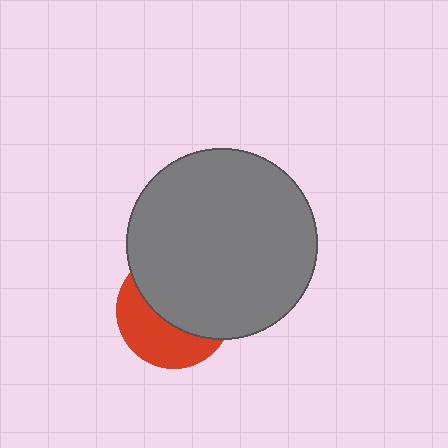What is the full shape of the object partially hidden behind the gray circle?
The partially hidden object is a red circle.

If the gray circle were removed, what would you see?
You would see the complete red circle.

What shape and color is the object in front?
The object in front is a gray circle.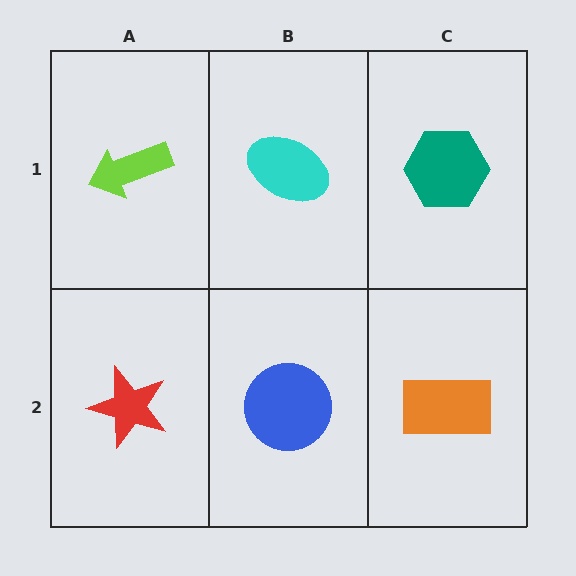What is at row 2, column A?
A red star.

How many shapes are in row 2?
3 shapes.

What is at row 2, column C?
An orange rectangle.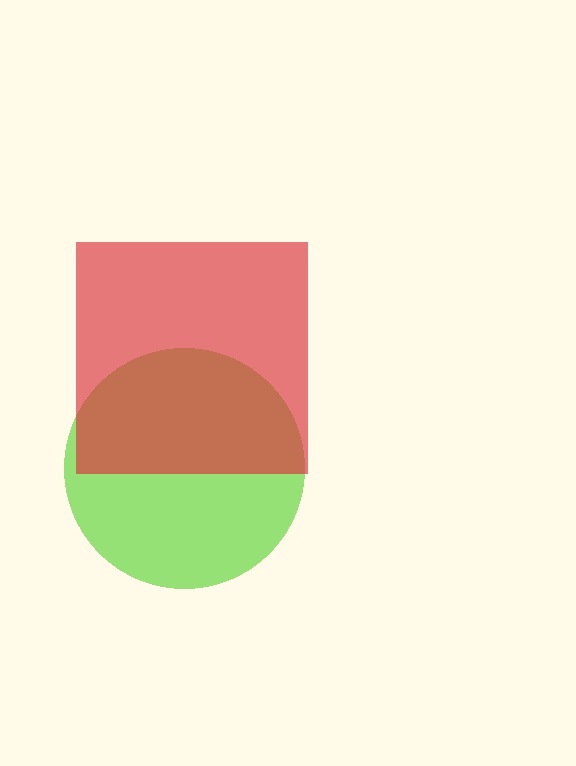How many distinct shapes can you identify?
There are 2 distinct shapes: a lime circle, a red square.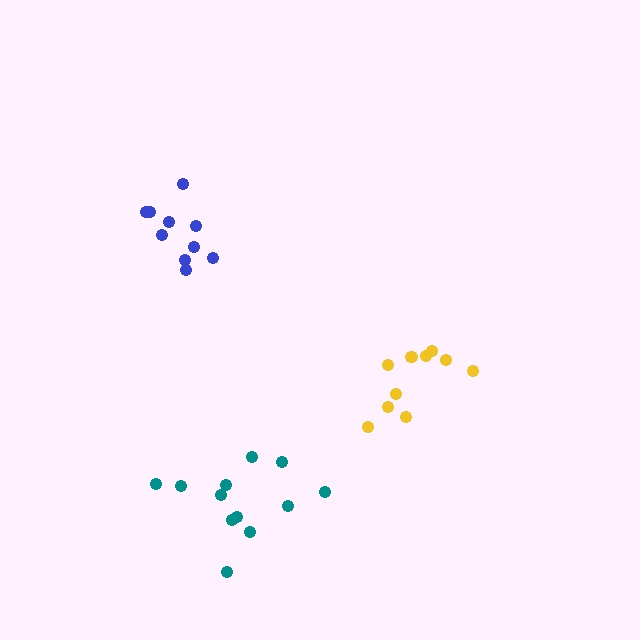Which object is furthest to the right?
The yellow cluster is rightmost.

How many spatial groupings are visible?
There are 3 spatial groupings.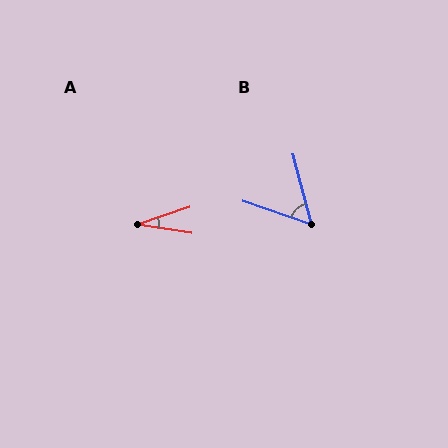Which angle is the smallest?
A, at approximately 27 degrees.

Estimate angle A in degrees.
Approximately 27 degrees.